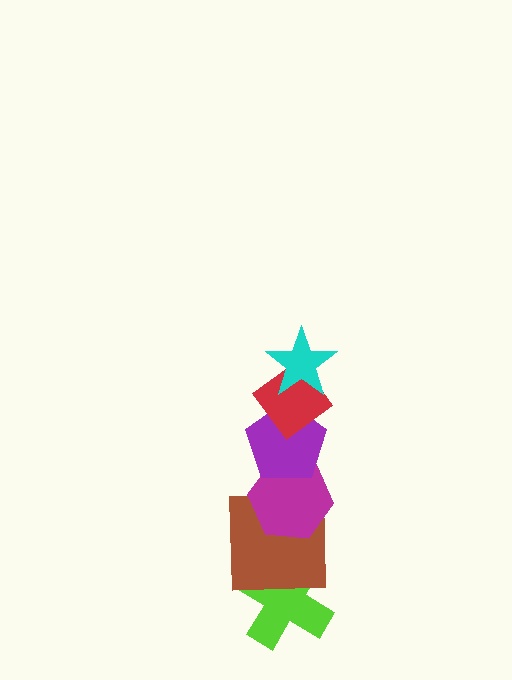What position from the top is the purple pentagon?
The purple pentagon is 3rd from the top.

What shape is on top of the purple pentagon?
The red diamond is on top of the purple pentagon.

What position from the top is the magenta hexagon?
The magenta hexagon is 4th from the top.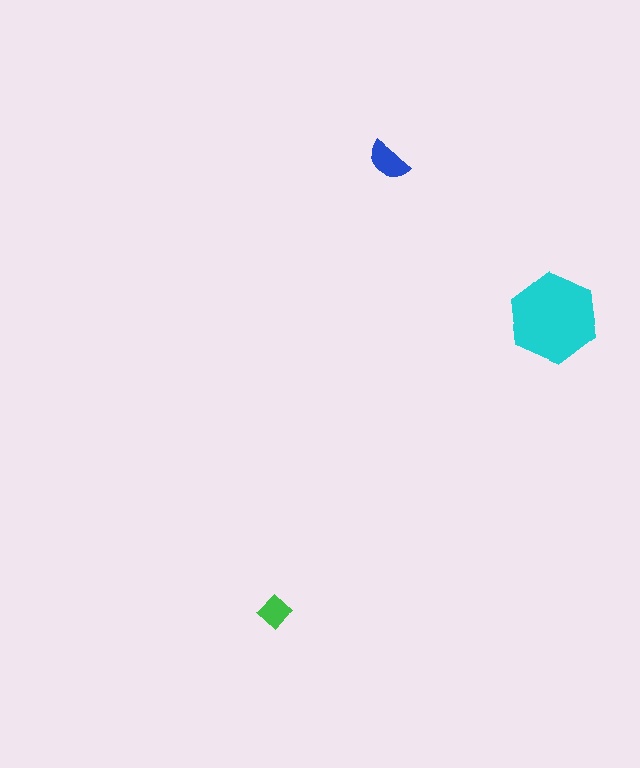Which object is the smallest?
The green diamond.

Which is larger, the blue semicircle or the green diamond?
The blue semicircle.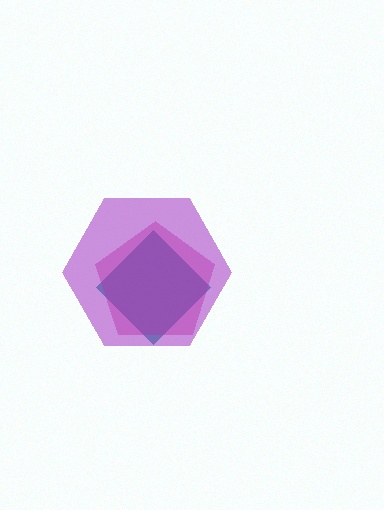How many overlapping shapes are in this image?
There are 3 overlapping shapes in the image.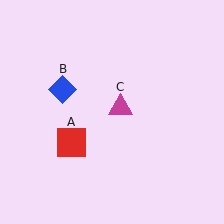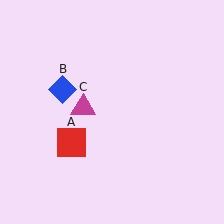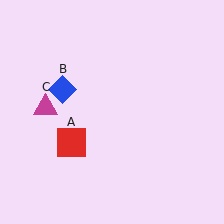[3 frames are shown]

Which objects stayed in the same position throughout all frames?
Red square (object A) and blue diamond (object B) remained stationary.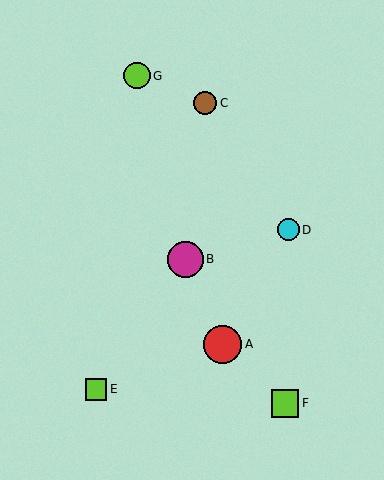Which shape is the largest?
The red circle (labeled A) is the largest.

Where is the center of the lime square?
The center of the lime square is at (96, 389).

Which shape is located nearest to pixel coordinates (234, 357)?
The red circle (labeled A) at (223, 344) is nearest to that location.